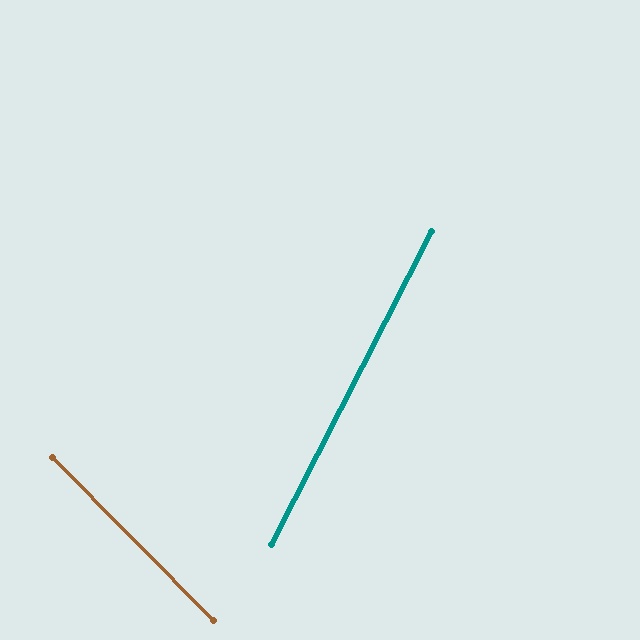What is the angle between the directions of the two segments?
Approximately 72 degrees.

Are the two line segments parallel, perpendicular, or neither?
Neither parallel nor perpendicular — they differ by about 72°.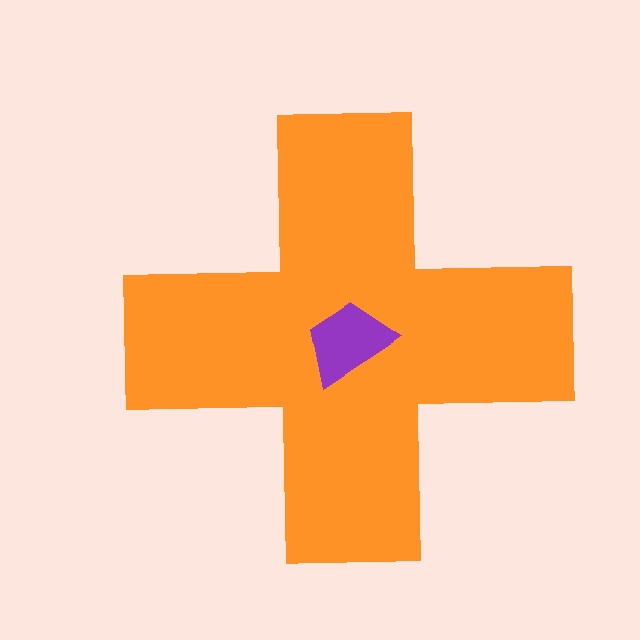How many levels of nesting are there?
2.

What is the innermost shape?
The purple trapezoid.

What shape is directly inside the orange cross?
The purple trapezoid.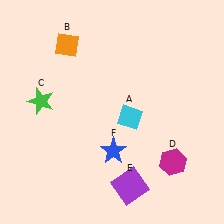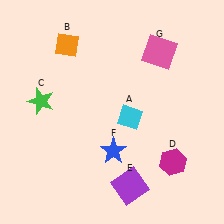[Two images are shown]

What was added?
A pink square (G) was added in Image 2.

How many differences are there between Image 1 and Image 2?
There is 1 difference between the two images.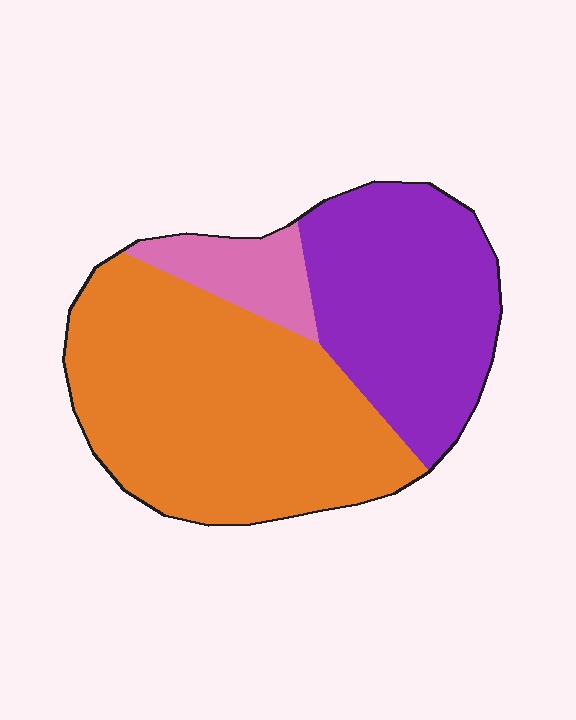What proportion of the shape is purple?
Purple covers roughly 35% of the shape.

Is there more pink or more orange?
Orange.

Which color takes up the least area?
Pink, at roughly 10%.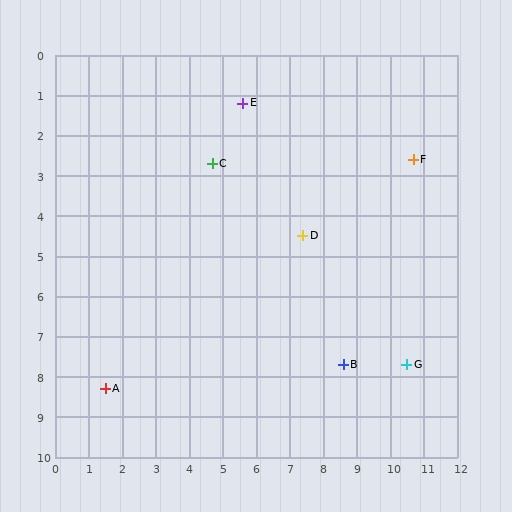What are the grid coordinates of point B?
Point B is at approximately (8.6, 7.7).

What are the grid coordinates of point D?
Point D is at approximately (7.4, 4.5).